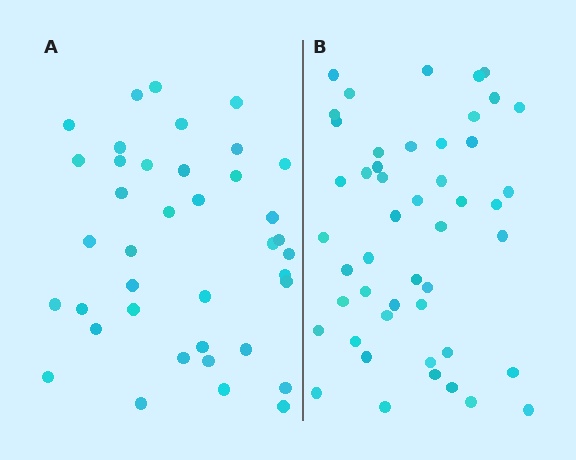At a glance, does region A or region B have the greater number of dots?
Region B (the right region) has more dots.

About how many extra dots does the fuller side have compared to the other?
Region B has roughly 8 or so more dots than region A.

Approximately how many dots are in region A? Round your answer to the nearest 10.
About 40 dots. (The exact count is 39, which rounds to 40.)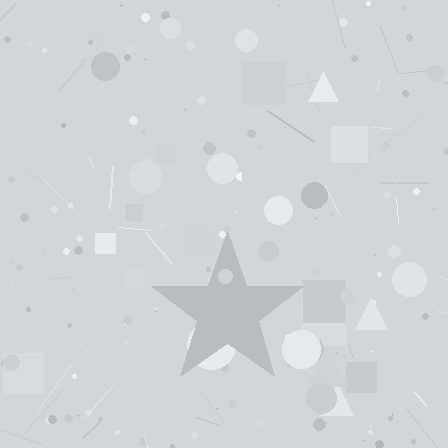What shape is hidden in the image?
A star is hidden in the image.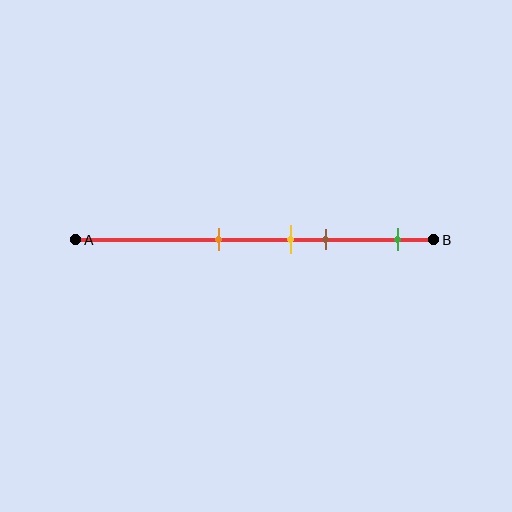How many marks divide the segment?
There are 4 marks dividing the segment.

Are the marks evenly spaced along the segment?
No, the marks are not evenly spaced.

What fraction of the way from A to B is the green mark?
The green mark is approximately 90% (0.9) of the way from A to B.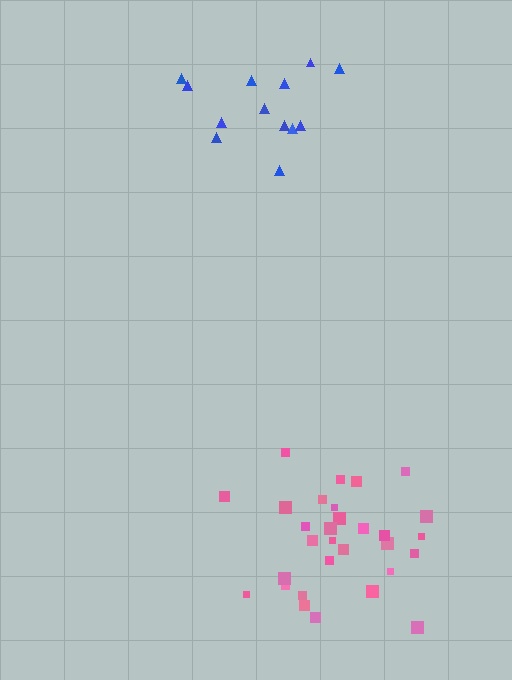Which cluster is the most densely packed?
Pink.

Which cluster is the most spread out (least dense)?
Blue.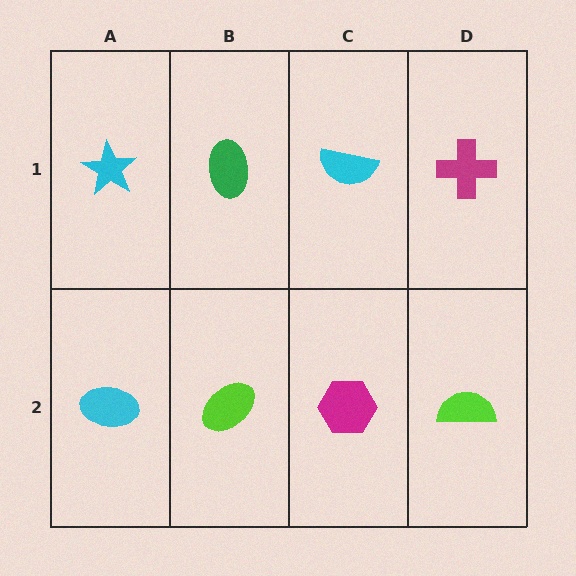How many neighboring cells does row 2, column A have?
2.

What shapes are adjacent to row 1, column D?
A lime semicircle (row 2, column D), a cyan semicircle (row 1, column C).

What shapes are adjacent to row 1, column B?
A lime ellipse (row 2, column B), a cyan star (row 1, column A), a cyan semicircle (row 1, column C).